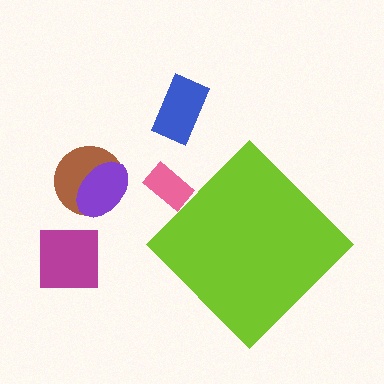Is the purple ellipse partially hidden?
No, the purple ellipse is fully visible.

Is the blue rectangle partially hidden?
No, the blue rectangle is fully visible.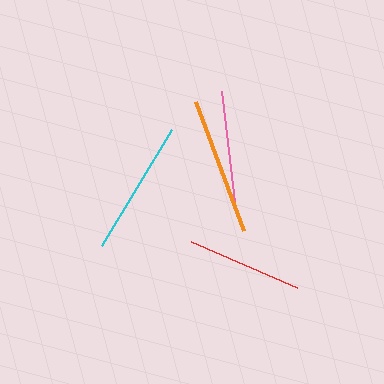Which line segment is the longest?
The orange line is the longest at approximately 138 pixels.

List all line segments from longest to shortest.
From longest to shortest: orange, cyan, pink, red.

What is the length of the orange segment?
The orange segment is approximately 138 pixels long.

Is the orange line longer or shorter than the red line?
The orange line is longer than the red line.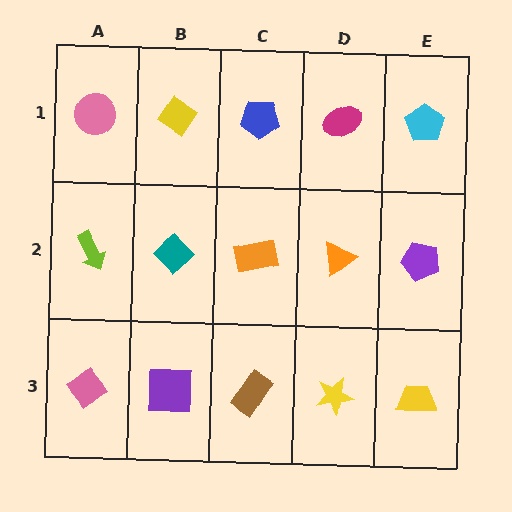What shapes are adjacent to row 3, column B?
A teal diamond (row 2, column B), a pink diamond (row 3, column A), a brown rectangle (row 3, column C).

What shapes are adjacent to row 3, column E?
A purple pentagon (row 2, column E), a yellow star (row 3, column D).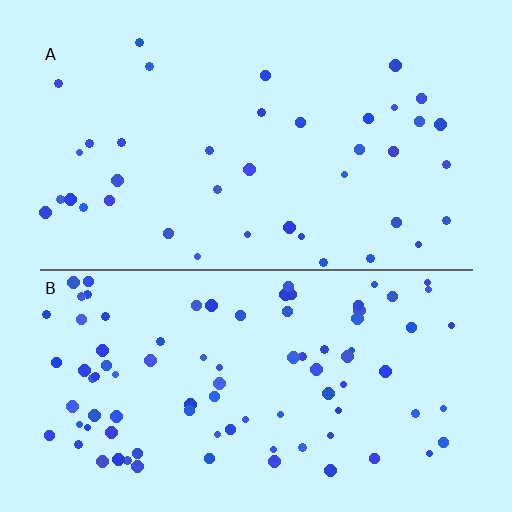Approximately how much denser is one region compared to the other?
Approximately 2.3× — region B over region A.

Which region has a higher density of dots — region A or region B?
B (the bottom).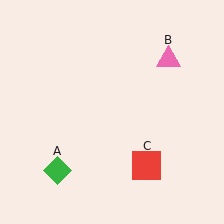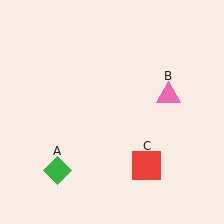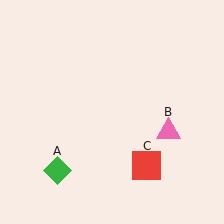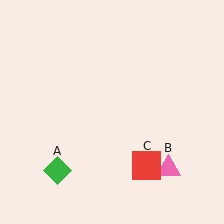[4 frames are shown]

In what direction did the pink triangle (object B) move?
The pink triangle (object B) moved down.